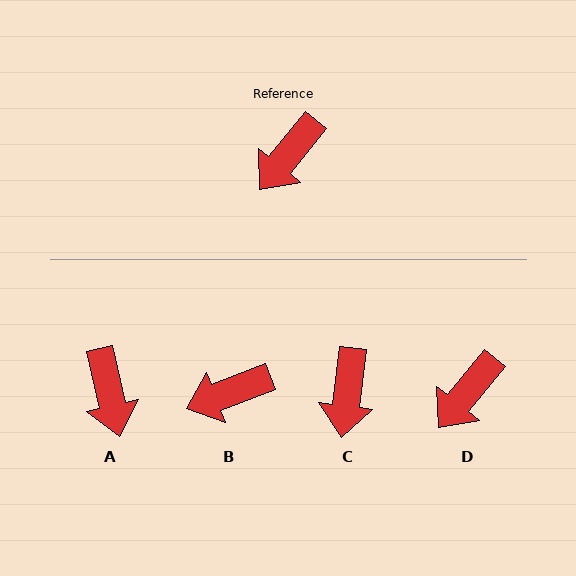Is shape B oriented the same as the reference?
No, it is off by about 30 degrees.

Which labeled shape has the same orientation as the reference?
D.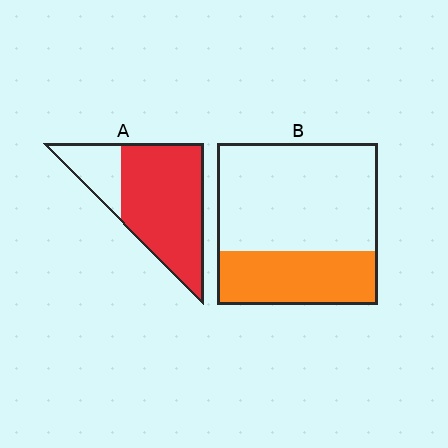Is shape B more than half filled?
No.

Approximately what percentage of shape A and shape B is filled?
A is approximately 75% and B is approximately 35%.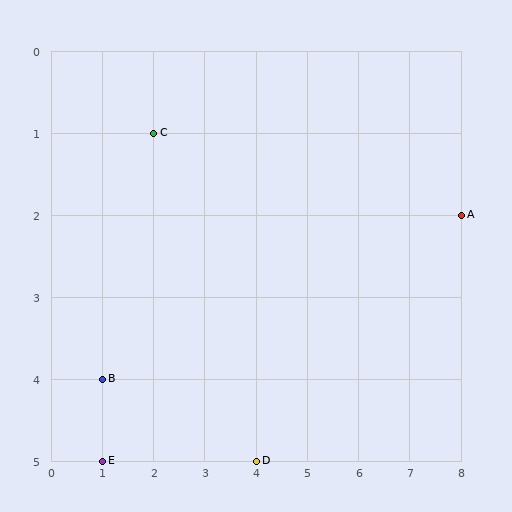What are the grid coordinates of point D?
Point D is at grid coordinates (4, 5).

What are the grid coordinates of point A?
Point A is at grid coordinates (8, 2).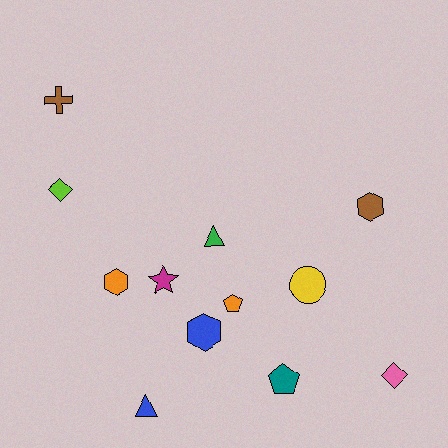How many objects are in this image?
There are 12 objects.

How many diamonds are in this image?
There are 2 diamonds.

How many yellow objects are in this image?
There is 1 yellow object.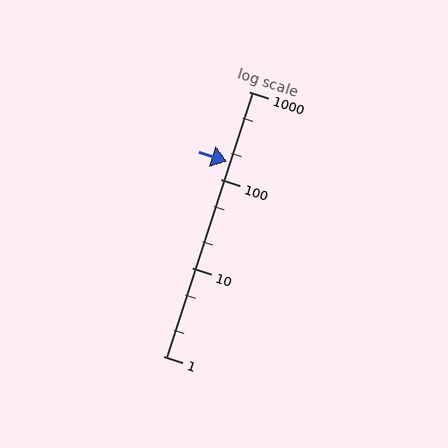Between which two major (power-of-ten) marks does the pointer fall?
The pointer is between 100 and 1000.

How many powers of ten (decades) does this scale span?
The scale spans 3 decades, from 1 to 1000.